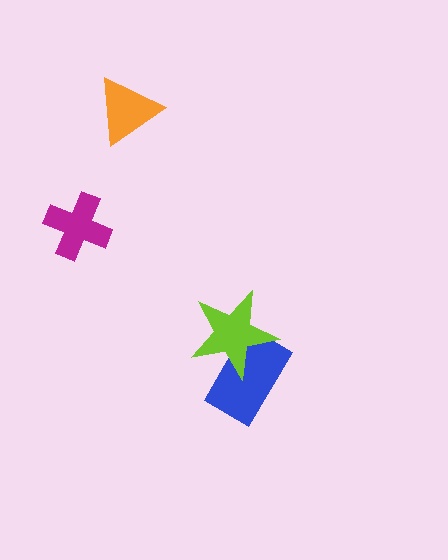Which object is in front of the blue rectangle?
The lime star is in front of the blue rectangle.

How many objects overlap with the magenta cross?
0 objects overlap with the magenta cross.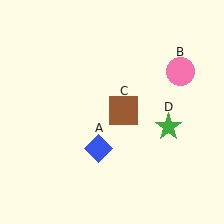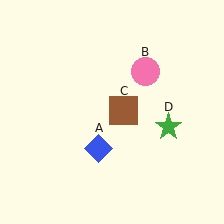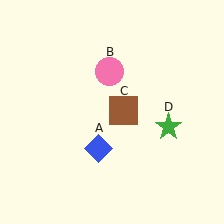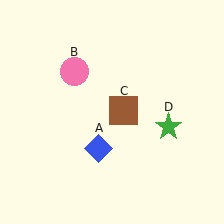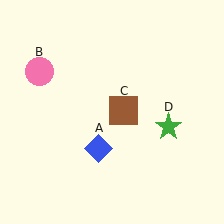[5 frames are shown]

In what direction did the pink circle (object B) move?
The pink circle (object B) moved left.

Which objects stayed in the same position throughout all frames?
Blue diamond (object A) and brown square (object C) and green star (object D) remained stationary.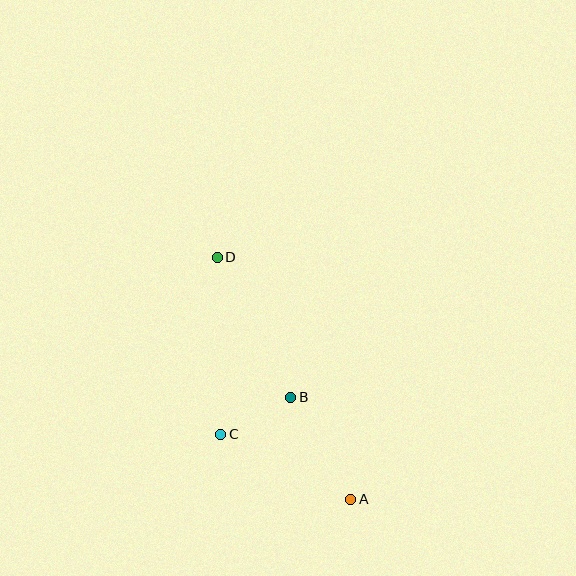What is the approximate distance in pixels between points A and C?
The distance between A and C is approximately 145 pixels.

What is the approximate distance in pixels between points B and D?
The distance between B and D is approximately 158 pixels.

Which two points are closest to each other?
Points B and C are closest to each other.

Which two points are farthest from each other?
Points A and D are farthest from each other.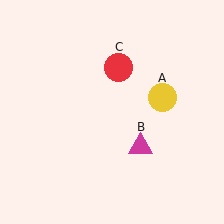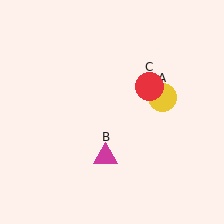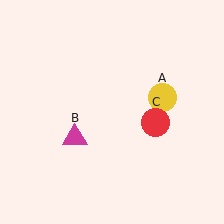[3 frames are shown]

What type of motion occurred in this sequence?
The magenta triangle (object B), red circle (object C) rotated clockwise around the center of the scene.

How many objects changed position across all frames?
2 objects changed position: magenta triangle (object B), red circle (object C).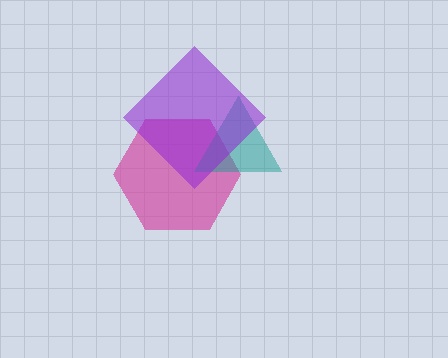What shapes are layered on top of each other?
The layered shapes are: a magenta hexagon, a teal triangle, a purple diamond.